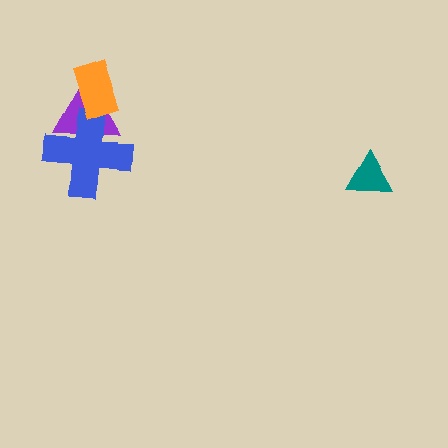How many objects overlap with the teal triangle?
0 objects overlap with the teal triangle.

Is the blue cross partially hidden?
Yes, it is partially covered by another shape.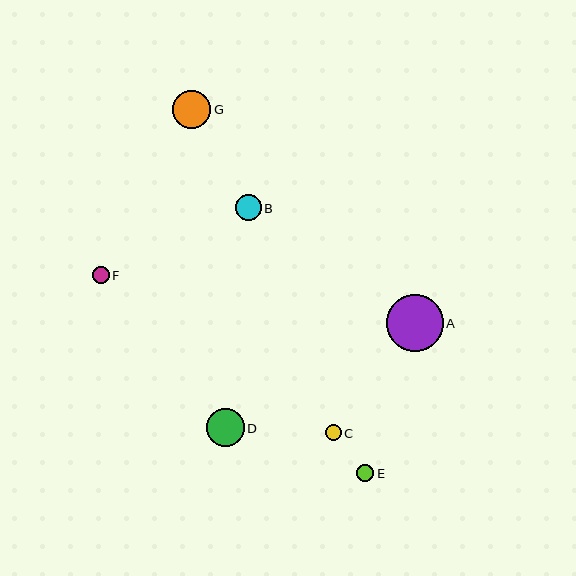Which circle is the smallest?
Circle C is the smallest with a size of approximately 16 pixels.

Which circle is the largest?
Circle A is the largest with a size of approximately 56 pixels.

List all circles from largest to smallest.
From largest to smallest: A, G, D, B, F, E, C.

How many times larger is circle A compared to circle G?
Circle A is approximately 1.5 times the size of circle G.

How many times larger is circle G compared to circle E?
Circle G is approximately 2.3 times the size of circle E.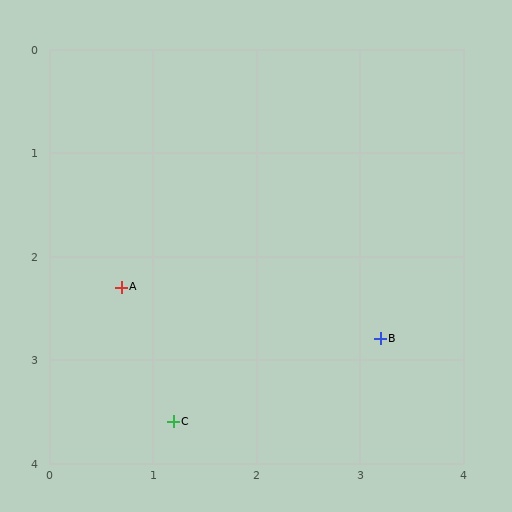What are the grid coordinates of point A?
Point A is at approximately (0.7, 2.3).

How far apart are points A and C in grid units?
Points A and C are about 1.4 grid units apart.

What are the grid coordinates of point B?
Point B is at approximately (3.2, 2.8).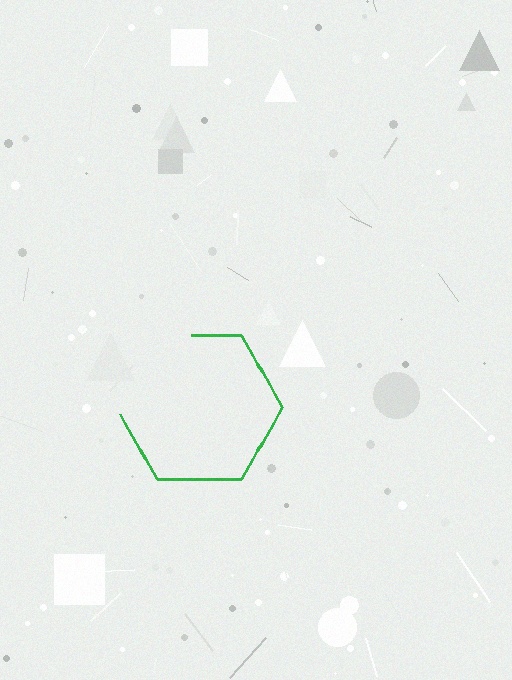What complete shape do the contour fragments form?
The contour fragments form a hexagon.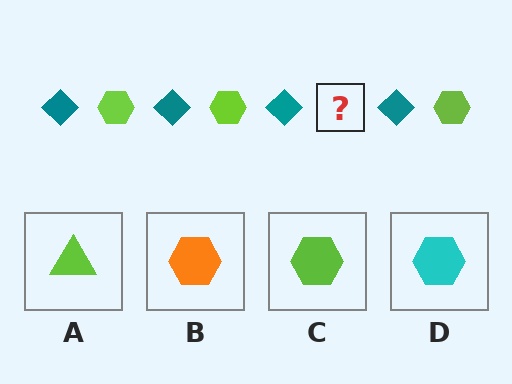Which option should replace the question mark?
Option C.